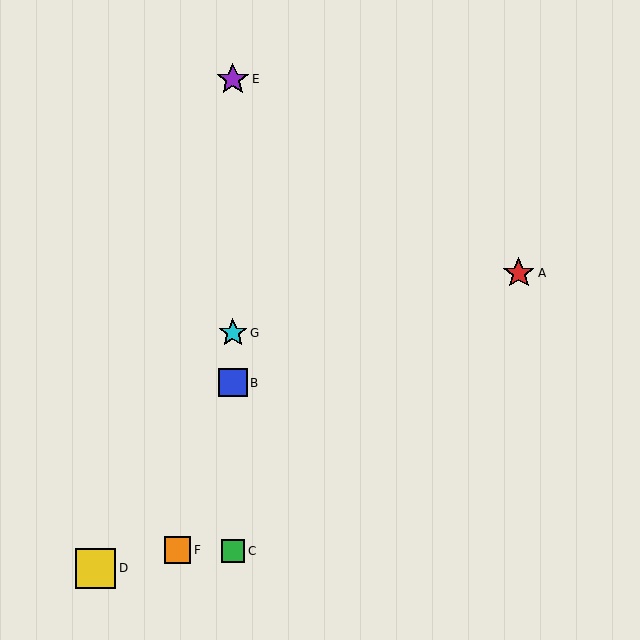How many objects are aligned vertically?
4 objects (B, C, E, G) are aligned vertically.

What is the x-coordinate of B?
Object B is at x≈233.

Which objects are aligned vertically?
Objects B, C, E, G are aligned vertically.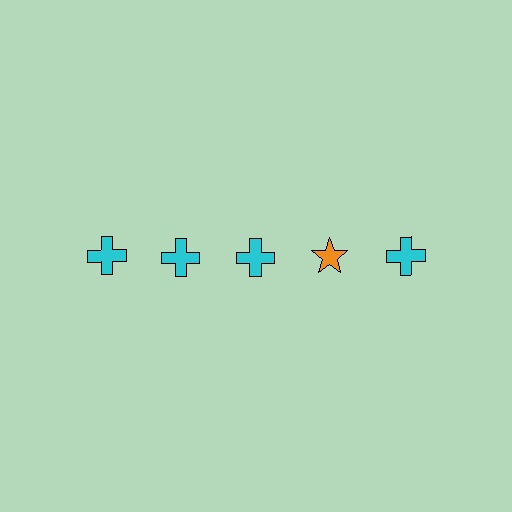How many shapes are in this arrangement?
There are 5 shapes arranged in a grid pattern.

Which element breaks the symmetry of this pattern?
The orange star in the top row, second from right column breaks the symmetry. All other shapes are cyan crosses.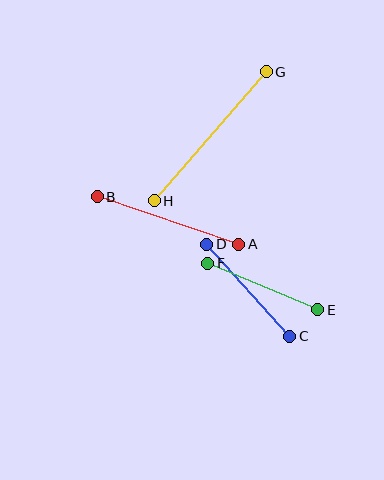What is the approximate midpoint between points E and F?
The midpoint is at approximately (263, 286) pixels.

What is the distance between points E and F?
The distance is approximately 119 pixels.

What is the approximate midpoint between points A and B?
The midpoint is at approximately (168, 221) pixels.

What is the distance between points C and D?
The distance is approximately 124 pixels.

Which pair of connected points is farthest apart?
Points G and H are farthest apart.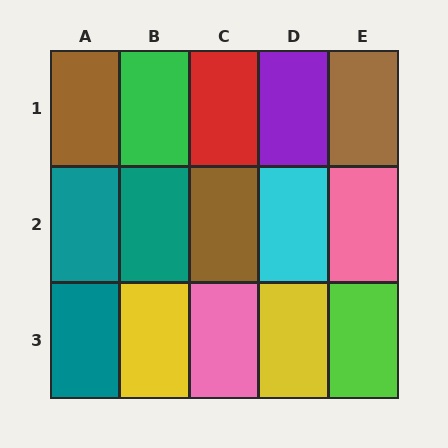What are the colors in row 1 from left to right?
Brown, green, red, purple, brown.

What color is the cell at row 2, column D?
Cyan.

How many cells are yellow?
2 cells are yellow.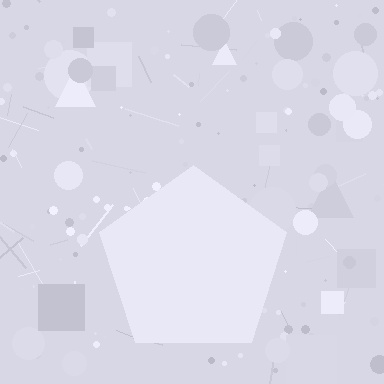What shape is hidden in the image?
A pentagon is hidden in the image.